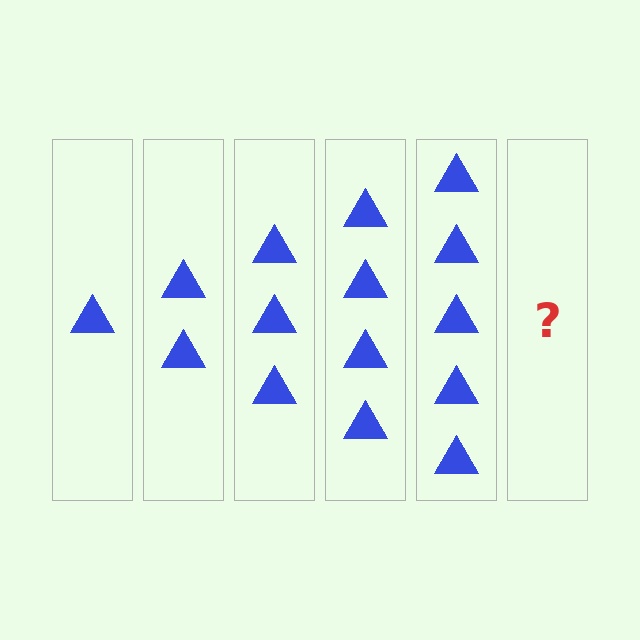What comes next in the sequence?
The next element should be 6 triangles.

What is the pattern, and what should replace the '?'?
The pattern is that each step adds one more triangle. The '?' should be 6 triangles.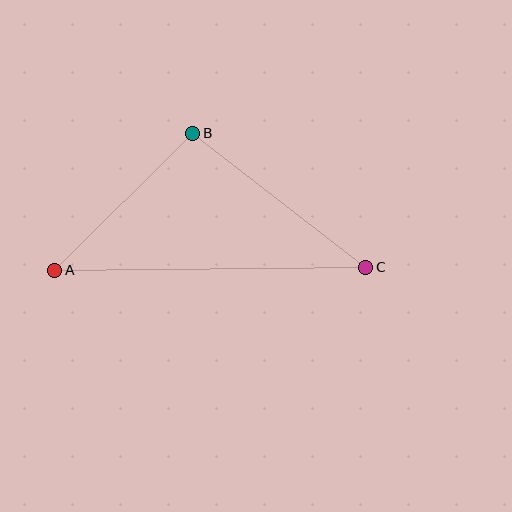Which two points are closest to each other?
Points A and B are closest to each other.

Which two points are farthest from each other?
Points A and C are farthest from each other.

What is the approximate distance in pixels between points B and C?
The distance between B and C is approximately 219 pixels.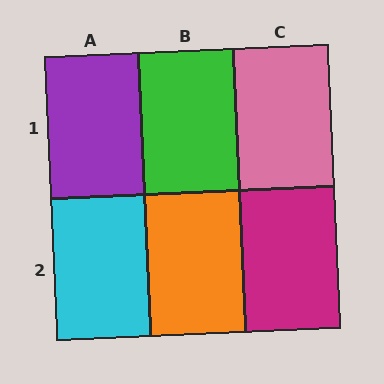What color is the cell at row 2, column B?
Orange.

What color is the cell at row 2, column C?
Magenta.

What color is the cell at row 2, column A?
Cyan.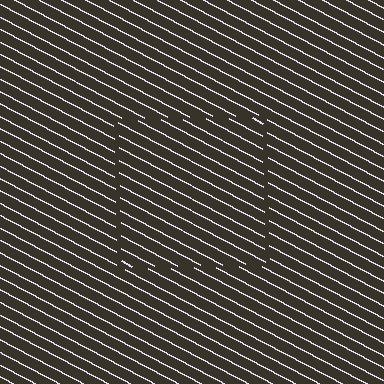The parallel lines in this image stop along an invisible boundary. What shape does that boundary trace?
An illusory square. The interior of the shape contains the same grating, shifted by half a period — the contour is defined by the phase discontinuity where line-ends from the inner and outer gratings abut.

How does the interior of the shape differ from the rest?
The interior of the shape contains the same grating, shifted by half a period — the contour is defined by the phase discontinuity where line-ends from the inner and outer gratings abut.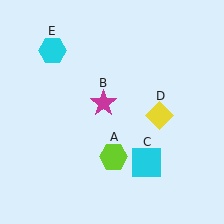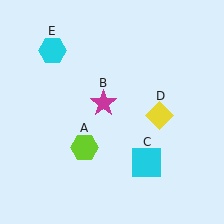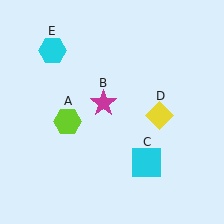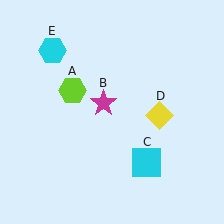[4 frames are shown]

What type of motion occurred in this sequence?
The lime hexagon (object A) rotated clockwise around the center of the scene.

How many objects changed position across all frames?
1 object changed position: lime hexagon (object A).